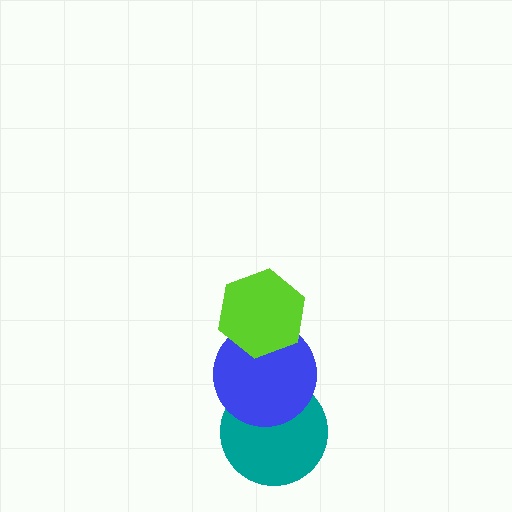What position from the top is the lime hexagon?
The lime hexagon is 1st from the top.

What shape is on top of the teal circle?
The blue circle is on top of the teal circle.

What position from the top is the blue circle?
The blue circle is 2nd from the top.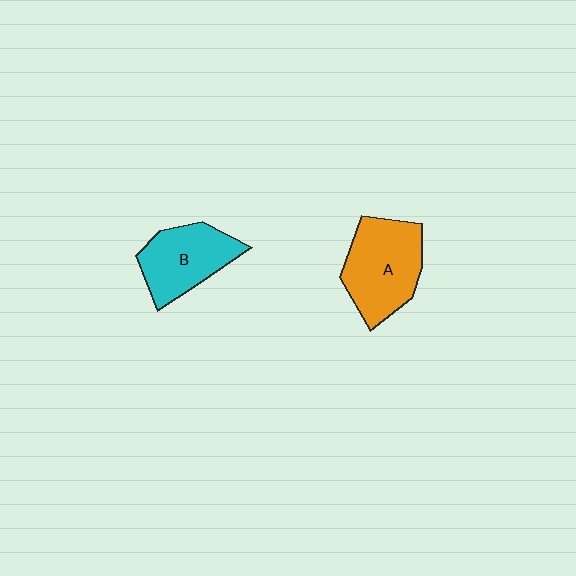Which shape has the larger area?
Shape A (orange).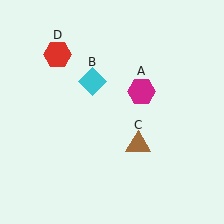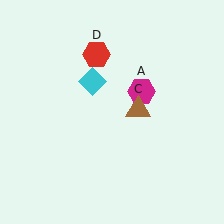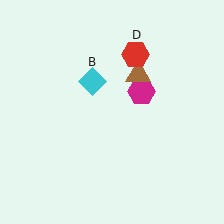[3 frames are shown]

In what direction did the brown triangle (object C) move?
The brown triangle (object C) moved up.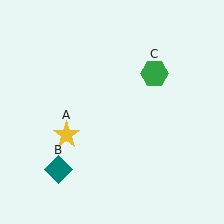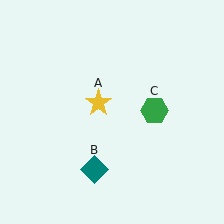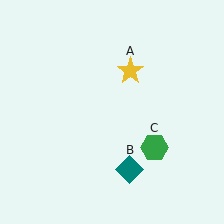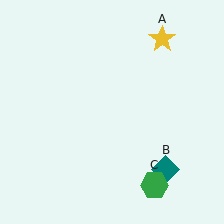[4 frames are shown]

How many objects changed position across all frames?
3 objects changed position: yellow star (object A), teal diamond (object B), green hexagon (object C).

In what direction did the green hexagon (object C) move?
The green hexagon (object C) moved down.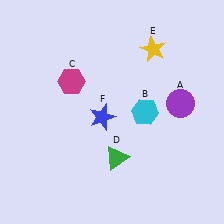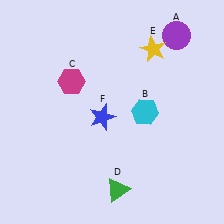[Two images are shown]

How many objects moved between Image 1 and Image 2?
2 objects moved between the two images.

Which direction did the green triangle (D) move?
The green triangle (D) moved down.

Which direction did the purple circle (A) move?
The purple circle (A) moved up.